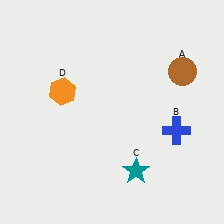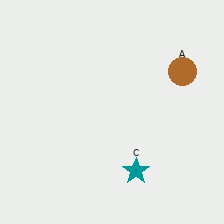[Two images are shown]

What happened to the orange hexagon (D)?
The orange hexagon (D) was removed in Image 2. It was in the top-left area of Image 1.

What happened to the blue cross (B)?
The blue cross (B) was removed in Image 2. It was in the bottom-right area of Image 1.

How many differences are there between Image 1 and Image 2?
There are 2 differences between the two images.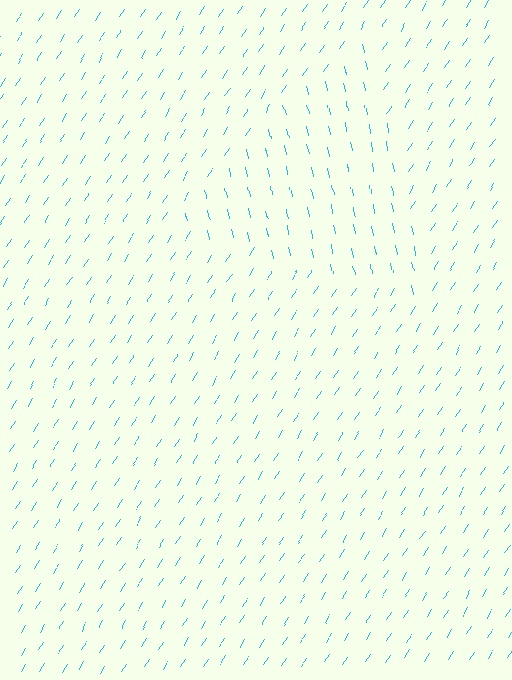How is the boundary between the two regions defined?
The boundary is defined purely by a change in line orientation (approximately 45 degrees difference). All lines are the same color and thickness.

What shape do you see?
I see a triangle.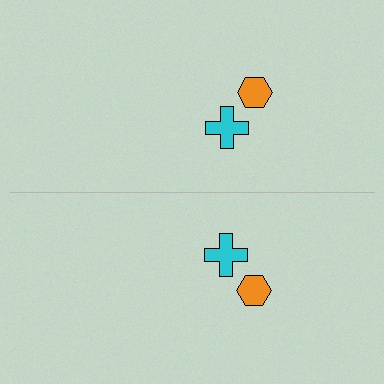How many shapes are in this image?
There are 4 shapes in this image.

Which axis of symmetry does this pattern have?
The pattern has a horizontal axis of symmetry running through the center of the image.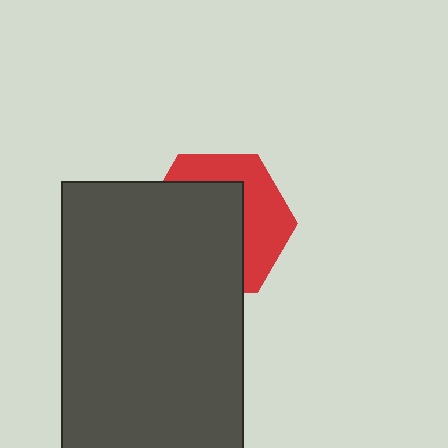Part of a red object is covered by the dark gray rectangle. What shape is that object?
It is a hexagon.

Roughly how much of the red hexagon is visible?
A small part of it is visible (roughly 41%).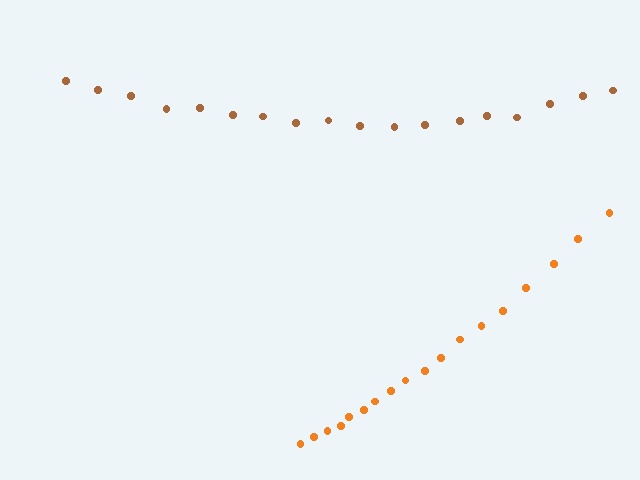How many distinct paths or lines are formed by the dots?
There are 2 distinct paths.